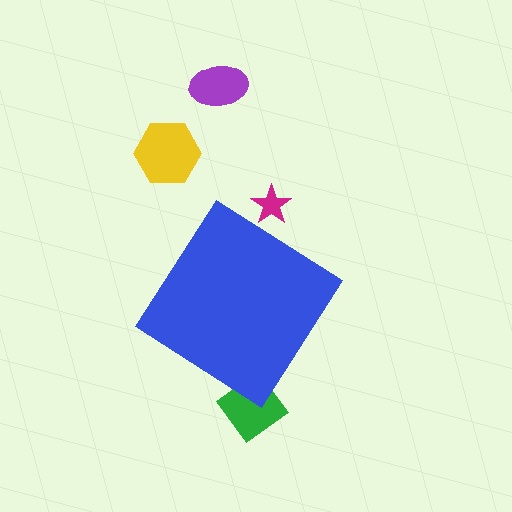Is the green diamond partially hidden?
Yes, the green diamond is partially hidden behind the blue diamond.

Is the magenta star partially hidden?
Yes, the magenta star is partially hidden behind the blue diamond.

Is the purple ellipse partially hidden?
No, the purple ellipse is fully visible.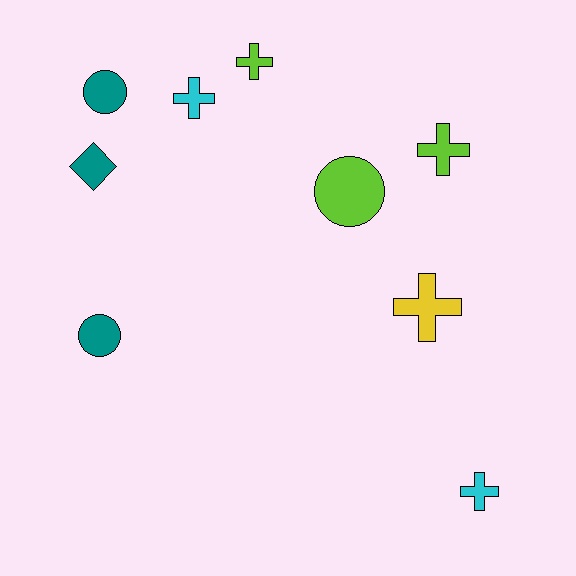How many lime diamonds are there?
There are no lime diamonds.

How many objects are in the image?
There are 9 objects.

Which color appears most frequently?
Lime, with 3 objects.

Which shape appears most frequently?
Cross, with 5 objects.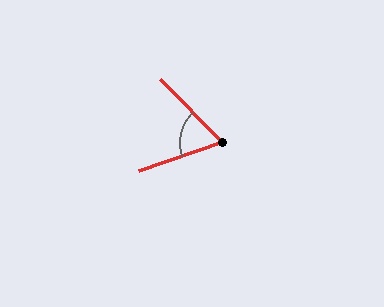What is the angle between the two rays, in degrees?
Approximately 65 degrees.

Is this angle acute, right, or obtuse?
It is acute.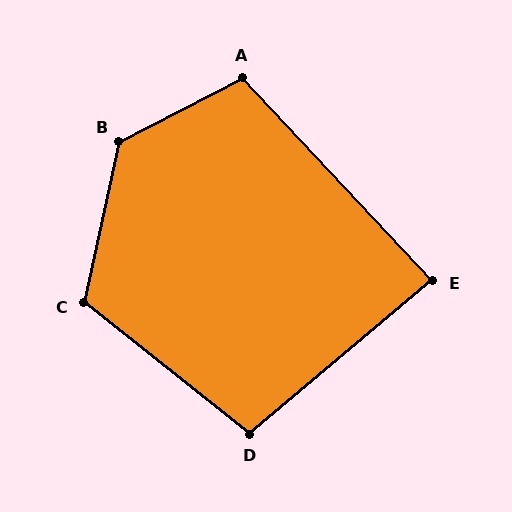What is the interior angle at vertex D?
Approximately 102 degrees (obtuse).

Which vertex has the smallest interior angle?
E, at approximately 87 degrees.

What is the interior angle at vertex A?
Approximately 106 degrees (obtuse).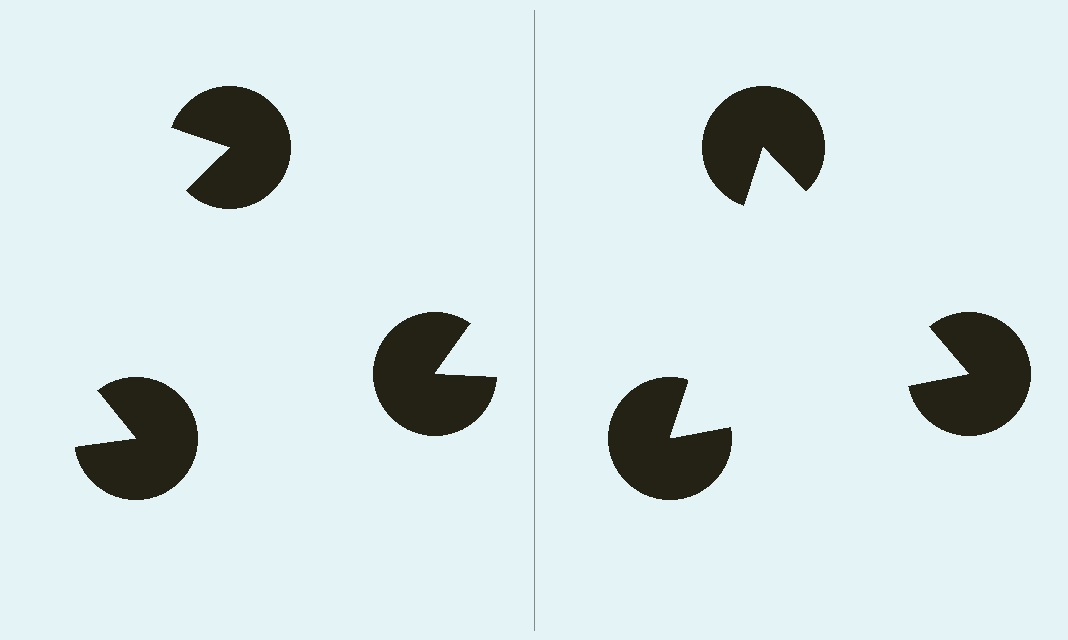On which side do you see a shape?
An illusory triangle appears on the right side. On the left side the wedge cuts are rotated, so no coherent shape forms.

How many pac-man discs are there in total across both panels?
6 — 3 on each side.